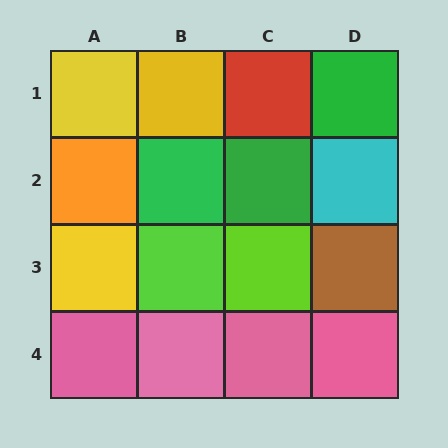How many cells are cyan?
1 cell is cyan.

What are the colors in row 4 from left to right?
Pink, pink, pink, pink.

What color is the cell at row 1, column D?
Green.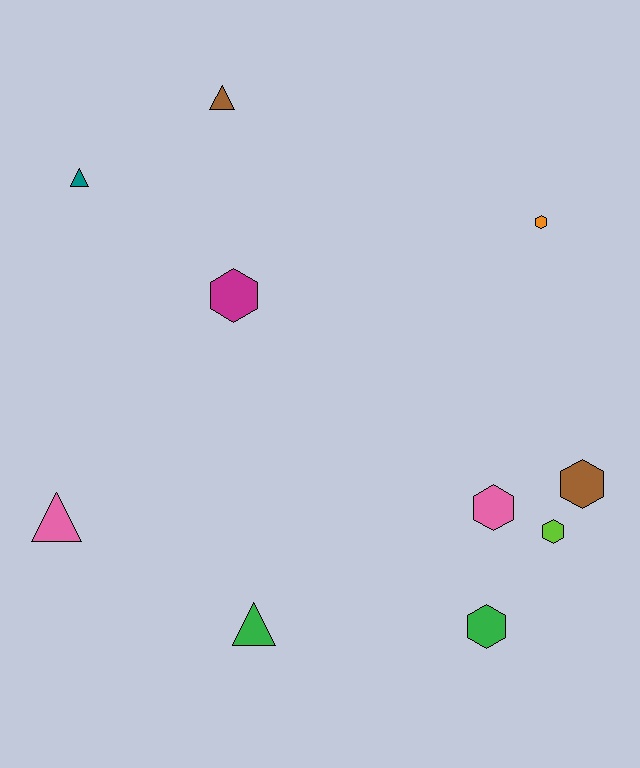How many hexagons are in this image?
There are 6 hexagons.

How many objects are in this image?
There are 10 objects.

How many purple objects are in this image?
There are no purple objects.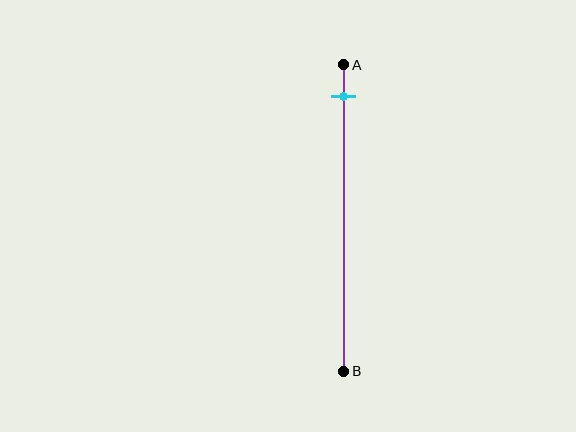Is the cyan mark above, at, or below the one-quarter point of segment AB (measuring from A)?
The cyan mark is above the one-quarter point of segment AB.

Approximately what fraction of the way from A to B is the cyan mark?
The cyan mark is approximately 10% of the way from A to B.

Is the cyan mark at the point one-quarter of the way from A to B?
No, the mark is at about 10% from A, not at the 25% one-quarter point.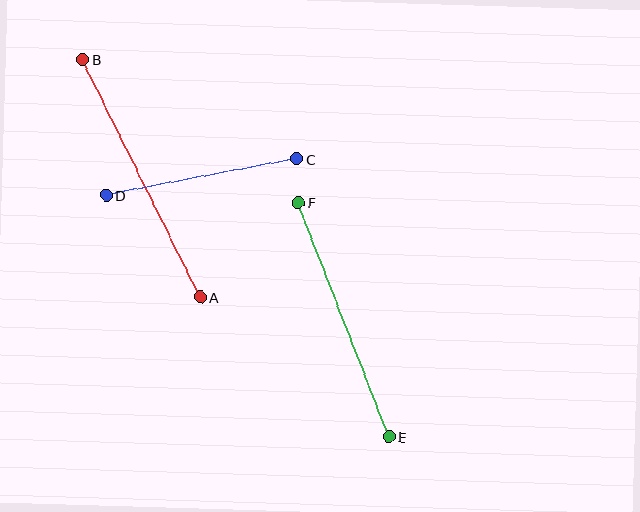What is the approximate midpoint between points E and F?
The midpoint is at approximately (344, 320) pixels.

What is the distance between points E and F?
The distance is approximately 251 pixels.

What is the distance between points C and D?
The distance is approximately 194 pixels.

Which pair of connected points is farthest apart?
Points A and B are farthest apart.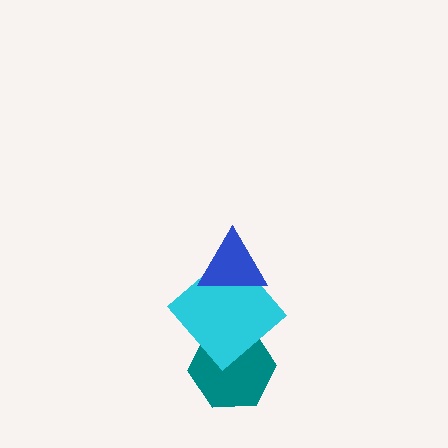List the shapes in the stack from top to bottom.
From top to bottom: the blue triangle, the cyan diamond, the teal hexagon.